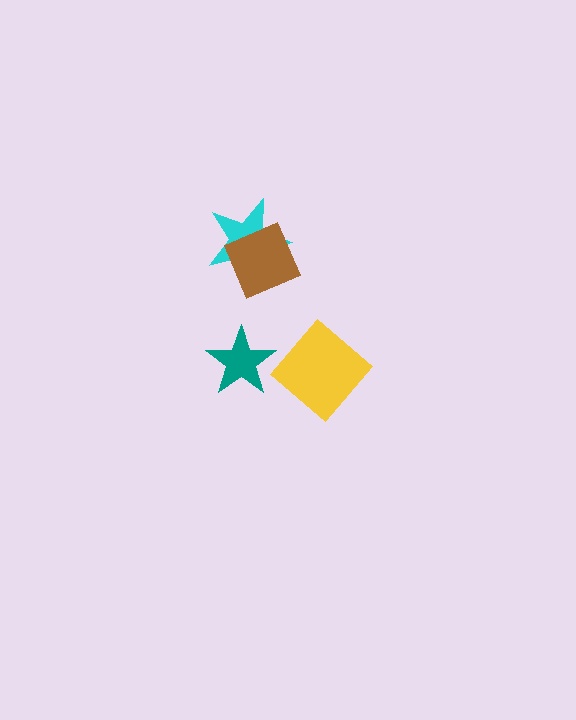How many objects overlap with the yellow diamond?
0 objects overlap with the yellow diamond.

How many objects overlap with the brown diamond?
1 object overlaps with the brown diamond.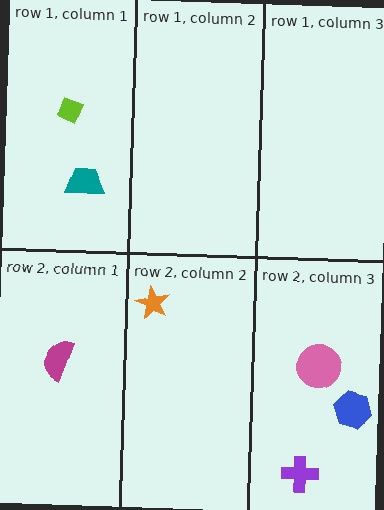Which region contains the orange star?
The row 2, column 2 region.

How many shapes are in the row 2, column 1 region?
1.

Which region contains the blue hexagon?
The row 2, column 3 region.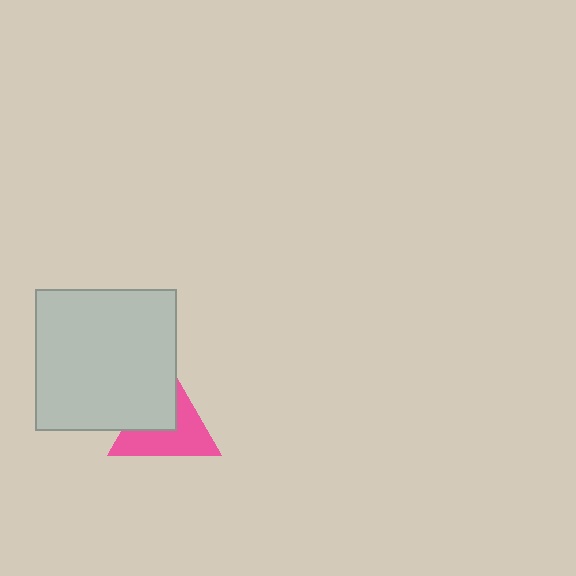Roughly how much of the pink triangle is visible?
About half of it is visible (roughly 57%).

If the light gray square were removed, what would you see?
You would see the complete pink triangle.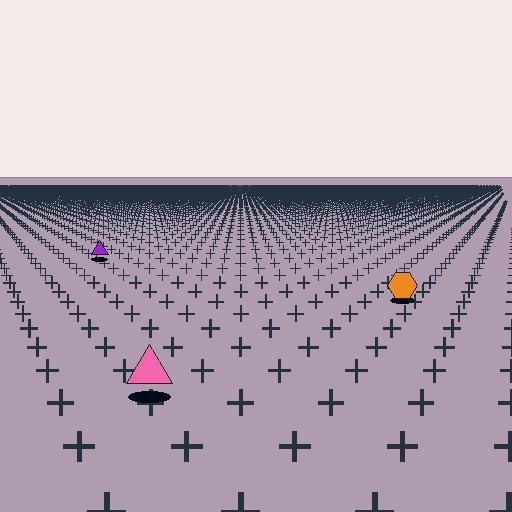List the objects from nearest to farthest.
From nearest to farthest: the pink triangle, the orange hexagon, the purple triangle.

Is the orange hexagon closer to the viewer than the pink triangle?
No. The pink triangle is closer — you can tell from the texture gradient: the ground texture is coarser near it.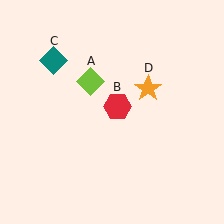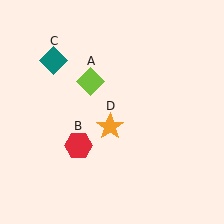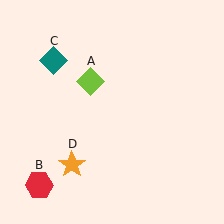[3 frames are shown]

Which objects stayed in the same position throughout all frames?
Lime diamond (object A) and teal diamond (object C) remained stationary.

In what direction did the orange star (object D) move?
The orange star (object D) moved down and to the left.